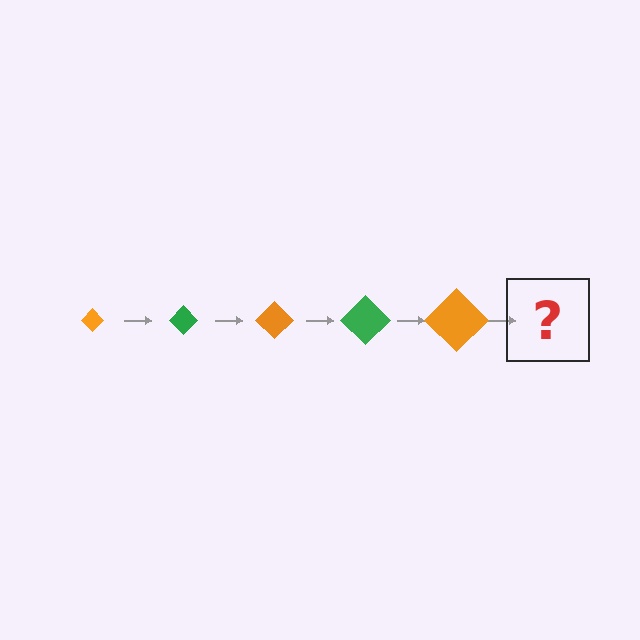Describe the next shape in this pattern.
It should be a green diamond, larger than the previous one.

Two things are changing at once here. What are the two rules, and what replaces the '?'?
The two rules are that the diamond grows larger each step and the color cycles through orange and green. The '?' should be a green diamond, larger than the previous one.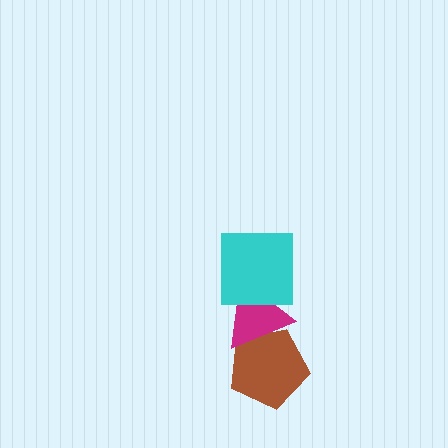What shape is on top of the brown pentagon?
The magenta triangle is on top of the brown pentagon.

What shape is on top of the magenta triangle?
The cyan square is on top of the magenta triangle.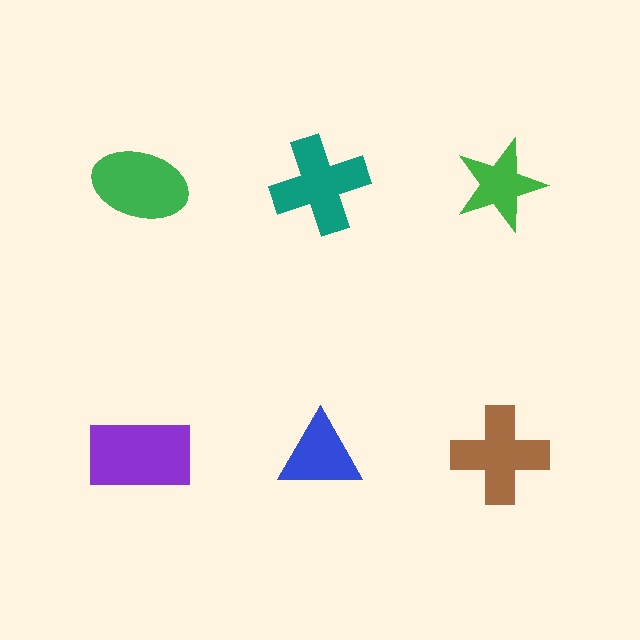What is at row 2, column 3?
A brown cross.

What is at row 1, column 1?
A green ellipse.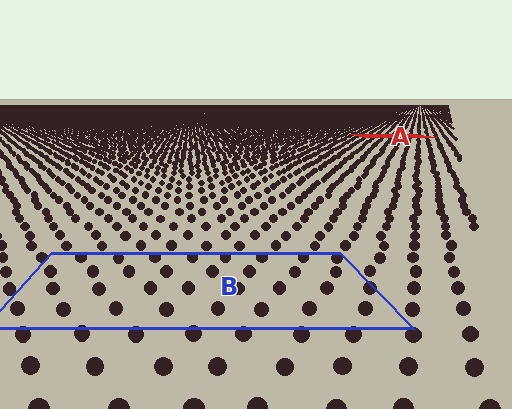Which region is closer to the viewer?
Region B is closer. The texture elements there are larger and more spread out.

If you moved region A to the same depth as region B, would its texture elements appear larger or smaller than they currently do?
They would appear larger. At a closer depth, the same texture elements are projected at a bigger on-screen size.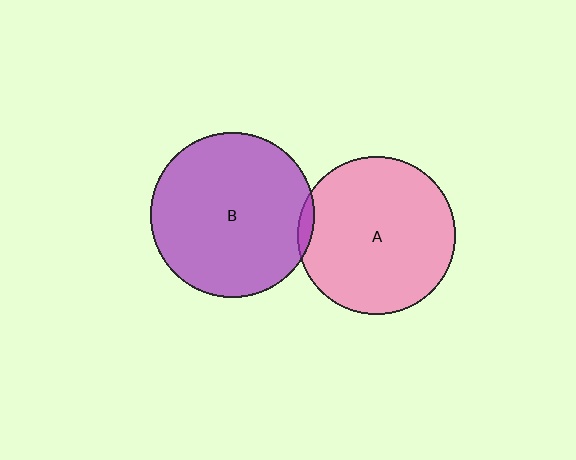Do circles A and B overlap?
Yes.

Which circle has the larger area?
Circle B (purple).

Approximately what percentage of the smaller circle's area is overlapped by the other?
Approximately 5%.